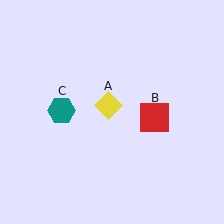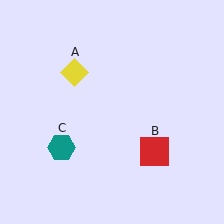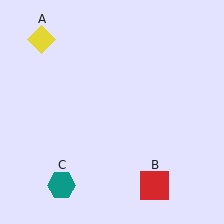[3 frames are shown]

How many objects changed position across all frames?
3 objects changed position: yellow diamond (object A), red square (object B), teal hexagon (object C).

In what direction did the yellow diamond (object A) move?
The yellow diamond (object A) moved up and to the left.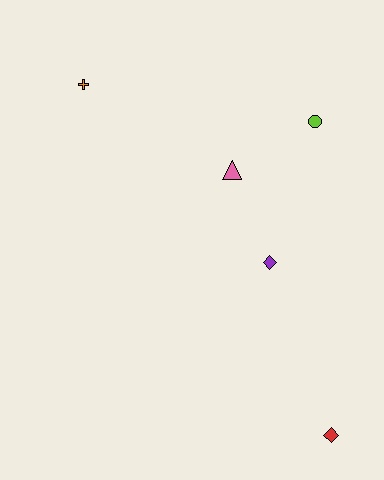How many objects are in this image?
There are 5 objects.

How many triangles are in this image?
There is 1 triangle.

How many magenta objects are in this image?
There are no magenta objects.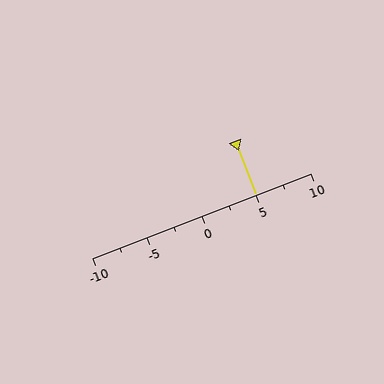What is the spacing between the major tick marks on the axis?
The major ticks are spaced 5 apart.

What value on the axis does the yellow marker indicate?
The marker indicates approximately 5.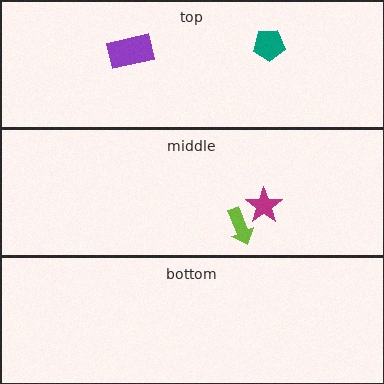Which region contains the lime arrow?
The middle region.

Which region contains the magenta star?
The middle region.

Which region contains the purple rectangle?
The top region.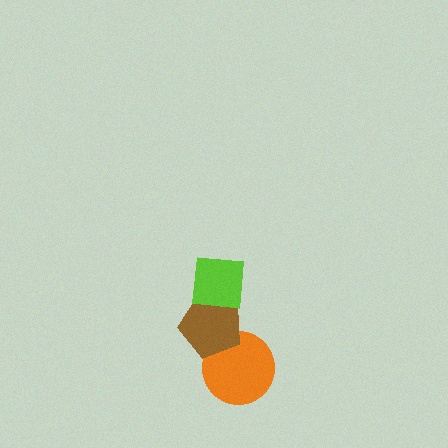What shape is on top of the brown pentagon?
The lime square is on top of the brown pentagon.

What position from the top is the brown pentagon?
The brown pentagon is 2nd from the top.